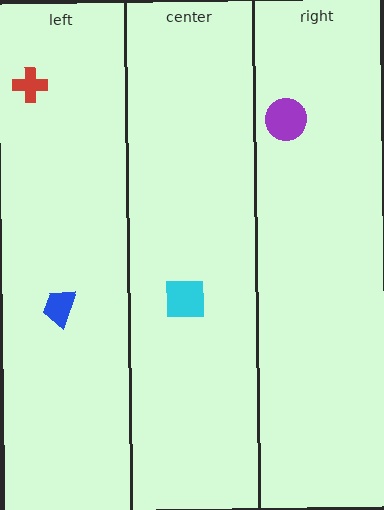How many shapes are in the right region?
1.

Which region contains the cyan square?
The center region.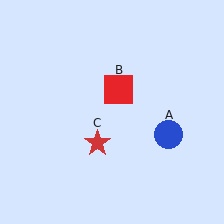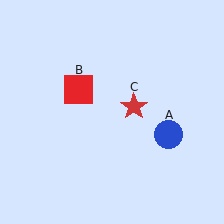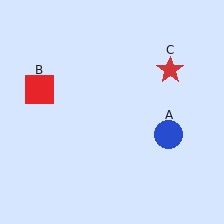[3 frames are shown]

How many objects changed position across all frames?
2 objects changed position: red square (object B), red star (object C).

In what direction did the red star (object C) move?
The red star (object C) moved up and to the right.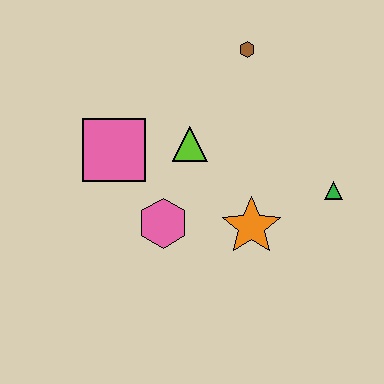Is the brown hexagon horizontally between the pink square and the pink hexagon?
No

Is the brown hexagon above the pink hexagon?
Yes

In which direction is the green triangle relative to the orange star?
The green triangle is to the right of the orange star.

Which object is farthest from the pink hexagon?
The brown hexagon is farthest from the pink hexagon.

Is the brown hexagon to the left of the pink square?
No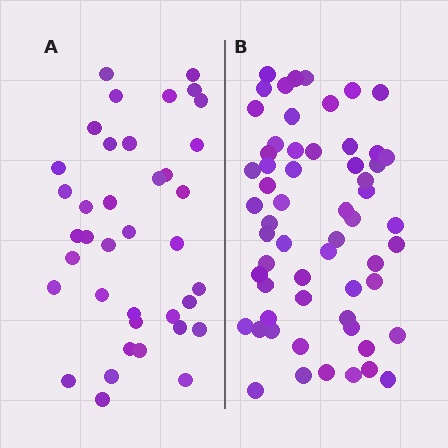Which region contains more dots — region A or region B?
Region B (the right region) has more dots.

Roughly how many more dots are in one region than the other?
Region B has approximately 20 more dots than region A.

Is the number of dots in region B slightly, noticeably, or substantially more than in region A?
Region B has substantially more. The ratio is roughly 1.6 to 1.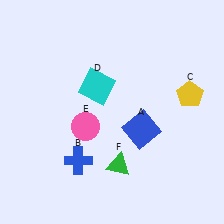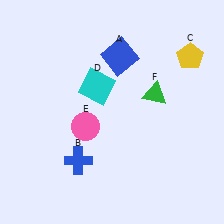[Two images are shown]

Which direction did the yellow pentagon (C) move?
The yellow pentagon (C) moved up.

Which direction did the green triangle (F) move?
The green triangle (F) moved up.